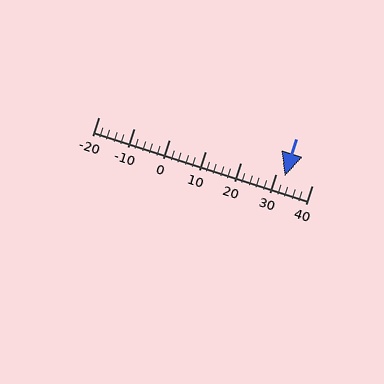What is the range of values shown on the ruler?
The ruler shows values from -20 to 40.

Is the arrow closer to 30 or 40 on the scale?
The arrow is closer to 30.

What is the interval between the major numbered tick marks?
The major tick marks are spaced 10 units apart.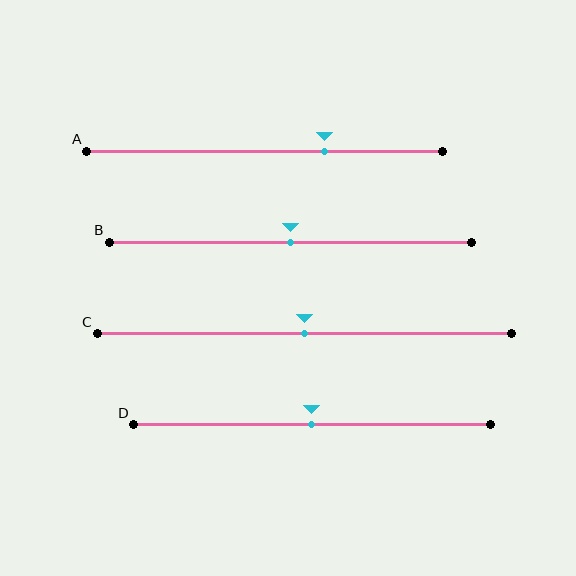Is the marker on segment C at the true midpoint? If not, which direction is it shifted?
Yes, the marker on segment C is at the true midpoint.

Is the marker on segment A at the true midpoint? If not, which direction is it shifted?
No, the marker on segment A is shifted to the right by about 17% of the segment length.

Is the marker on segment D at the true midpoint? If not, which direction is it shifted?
Yes, the marker on segment D is at the true midpoint.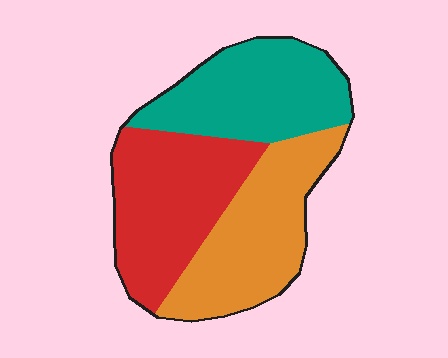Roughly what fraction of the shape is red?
Red covers about 35% of the shape.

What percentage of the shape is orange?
Orange covers around 35% of the shape.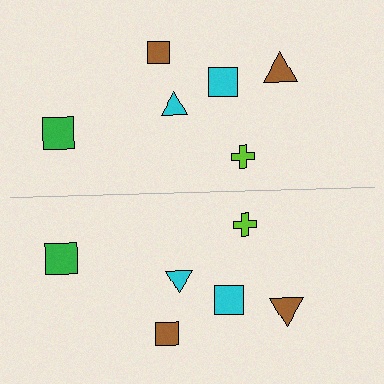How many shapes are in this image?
There are 12 shapes in this image.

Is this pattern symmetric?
Yes, this pattern has bilateral (reflection) symmetry.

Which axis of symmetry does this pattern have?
The pattern has a horizontal axis of symmetry running through the center of the image.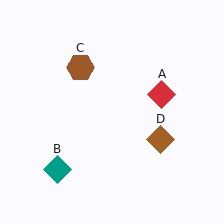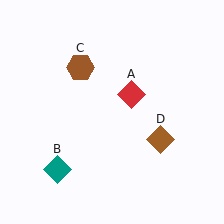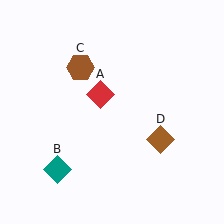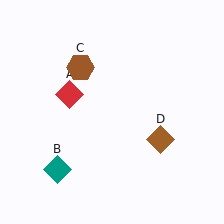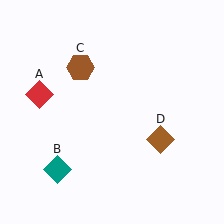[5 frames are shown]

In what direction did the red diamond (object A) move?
The red diamond (object A) moved left.